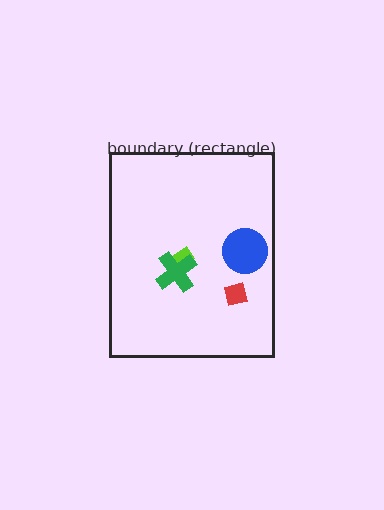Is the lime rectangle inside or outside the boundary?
Inside.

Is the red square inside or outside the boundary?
Inside.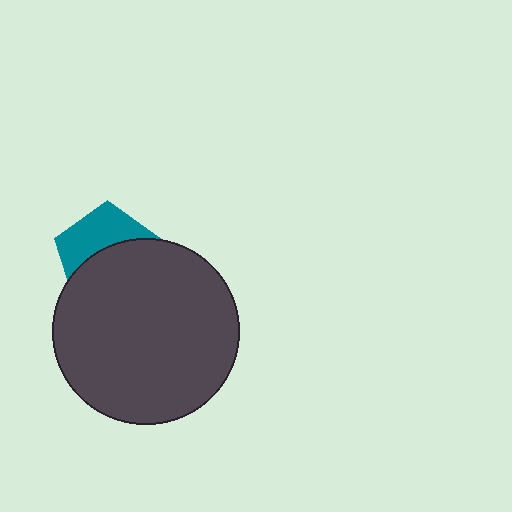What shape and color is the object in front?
The object in front is a dark gray circle.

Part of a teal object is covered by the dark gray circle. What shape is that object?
It is a pentagon.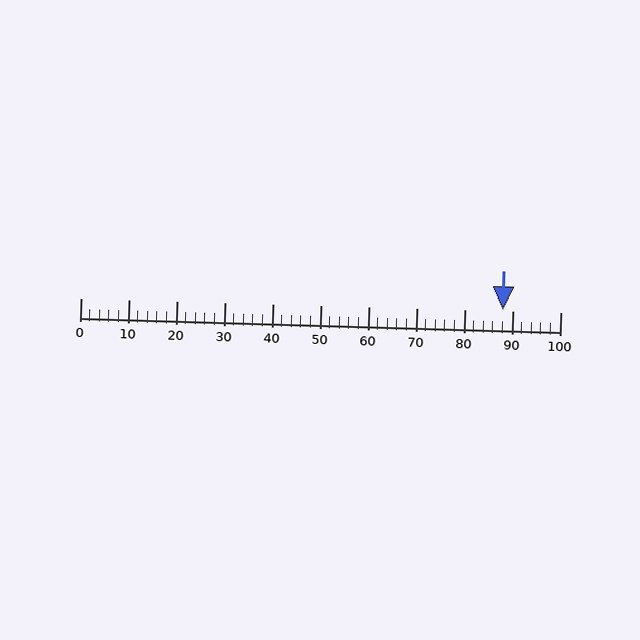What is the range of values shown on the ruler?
The ruler shows values from 0 to 100.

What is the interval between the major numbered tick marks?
The major tick marks are spaced 10 units apart.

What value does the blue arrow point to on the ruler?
The blue arrow points to approximately 88.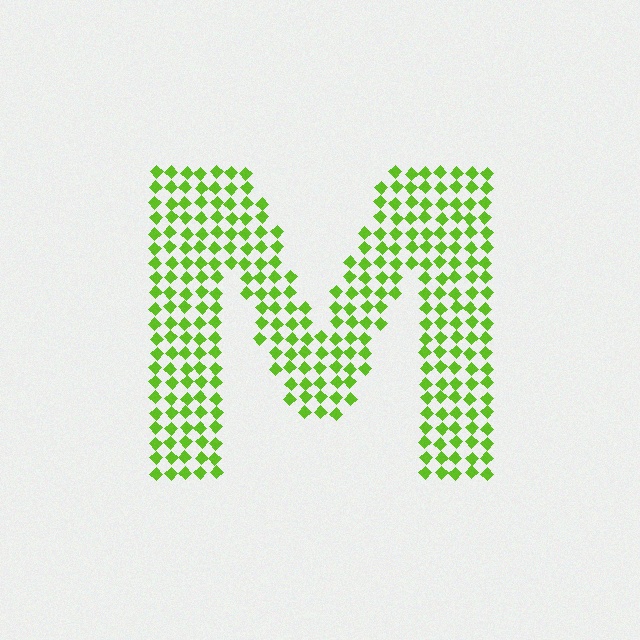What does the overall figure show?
The overall figure shows the letter M.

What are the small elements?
The small elements are diamonds.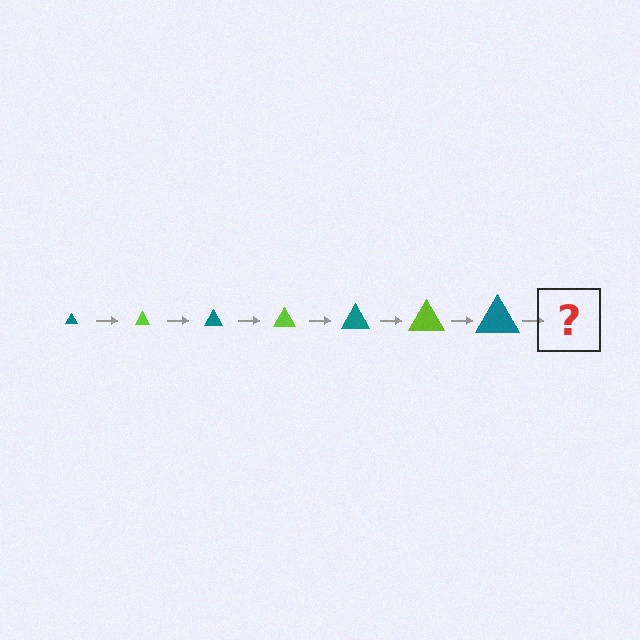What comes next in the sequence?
The next element should be a lime triangle, larger than the previous one.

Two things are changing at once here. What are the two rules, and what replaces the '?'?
The two rules are that the triangle grows larger each step and the color cycles through teal and lime. The '?' should be a lime triangle, larger than the previous one.